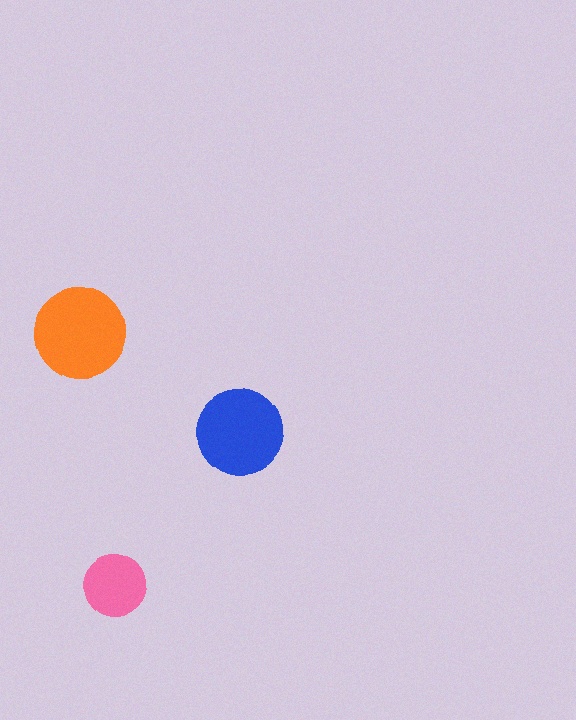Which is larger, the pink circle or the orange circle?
The orange one.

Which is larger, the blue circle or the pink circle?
The blue one.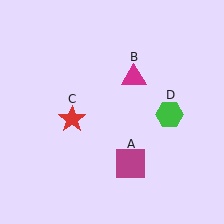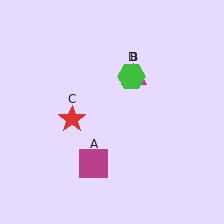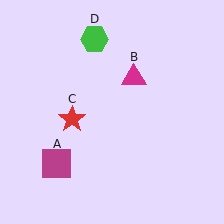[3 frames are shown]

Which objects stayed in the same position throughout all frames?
Magenta triangle (object B) and red star (object C) remained stationary.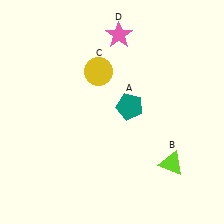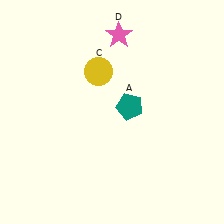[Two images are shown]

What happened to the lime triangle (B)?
The lime triangle (B) was removed in Image 2. It was in the bottom-right area of Image 1.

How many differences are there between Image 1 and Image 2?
There is 1 difference between the two images.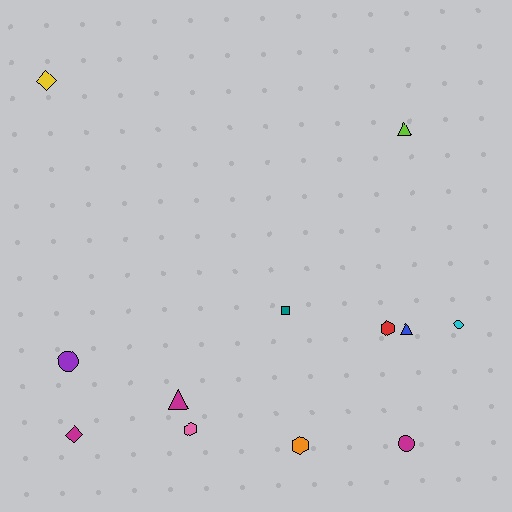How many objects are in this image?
There are 12 objects.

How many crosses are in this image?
There are no crosses.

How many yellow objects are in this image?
There is 1 yellow object.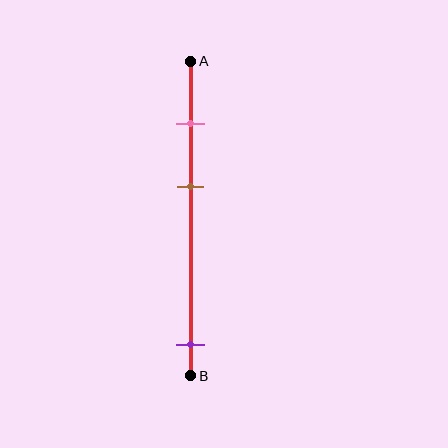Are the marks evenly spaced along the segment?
No, the marks are not evenly spaced.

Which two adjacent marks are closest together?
The pink and brown marks are the closest adjacent pair.